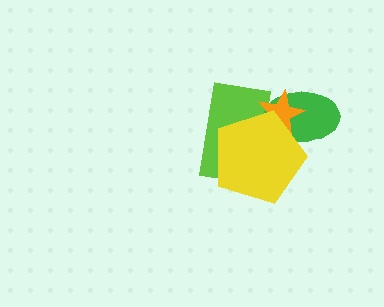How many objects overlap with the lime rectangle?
3 objects overlap with the lime rectangle.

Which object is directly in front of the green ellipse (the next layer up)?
The orange star is directly in front of the green ellipse.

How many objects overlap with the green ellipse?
3 objects overlap with the green ellipse.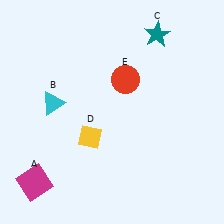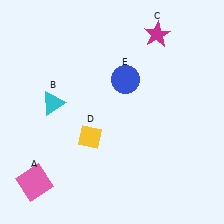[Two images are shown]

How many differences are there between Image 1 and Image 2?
There are 3 differences between the two images.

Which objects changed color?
A changed from magenta to pink. C changed from teal to magenta. E changed from red to blue.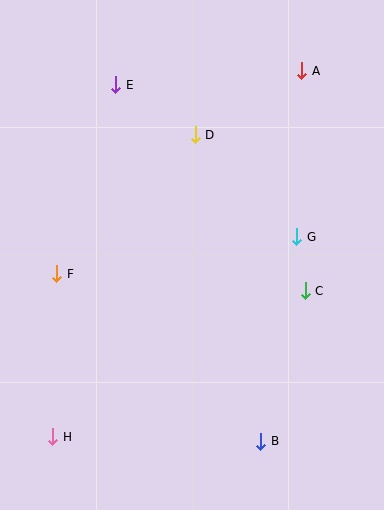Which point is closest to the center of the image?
Point G at (297, 237) is closest to the center.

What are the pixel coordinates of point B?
Point B is at (261, 441).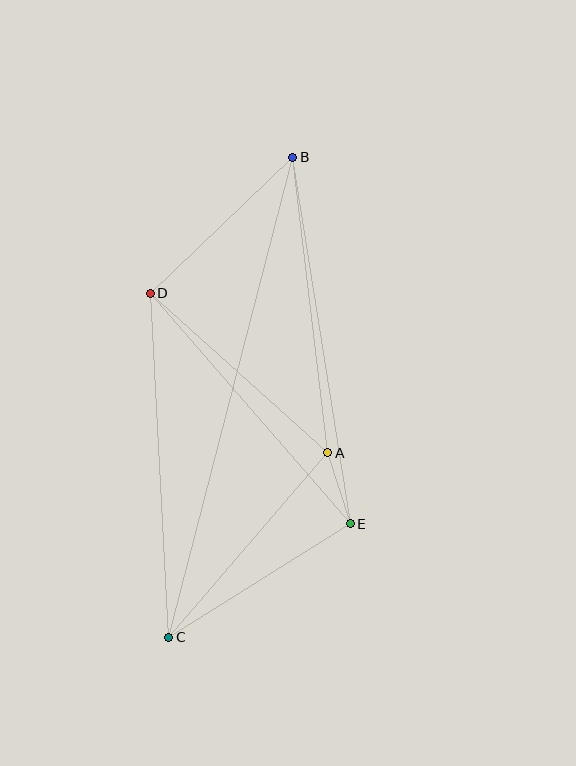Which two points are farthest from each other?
Points B and C are farthest from each other.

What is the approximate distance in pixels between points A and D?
The distance between A and D is approximately 239 pixels.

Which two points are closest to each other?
Points A and E are closest to each other.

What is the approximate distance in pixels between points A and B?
The distance between A and B is approximately 298 pixels.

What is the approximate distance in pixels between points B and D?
The distance between B and D is approximately 197 pixels.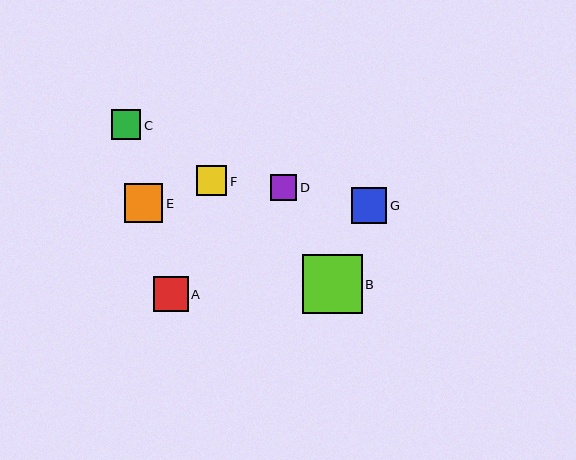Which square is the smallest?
Square D is the smallest with a size of approximately 27 pixels.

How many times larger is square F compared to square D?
Square F is approximately 1.1 times the size of square D.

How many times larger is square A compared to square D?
Square A is approximately 1.3 times the size of square D.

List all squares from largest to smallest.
From largest to smallest: B, E, G, A, F, C, D.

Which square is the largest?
Square B is the largest with a size of approximately 59 pixels.